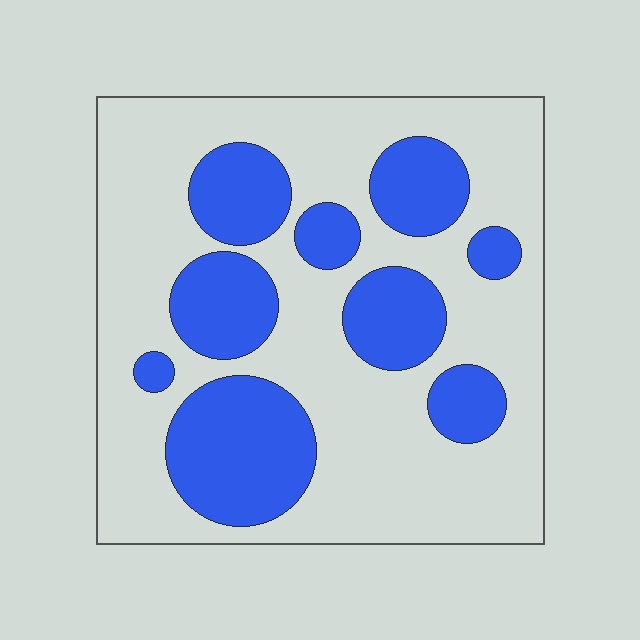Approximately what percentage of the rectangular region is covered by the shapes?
Approximately 30%.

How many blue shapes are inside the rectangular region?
9.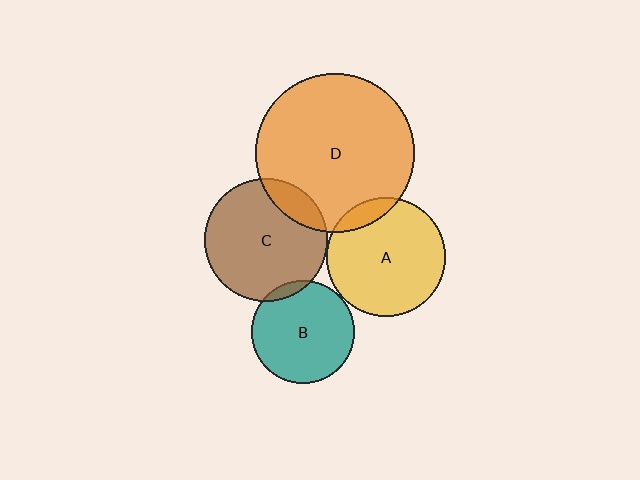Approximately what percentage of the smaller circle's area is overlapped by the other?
Approximately 5%.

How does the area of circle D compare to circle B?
Approximately 2.4 times.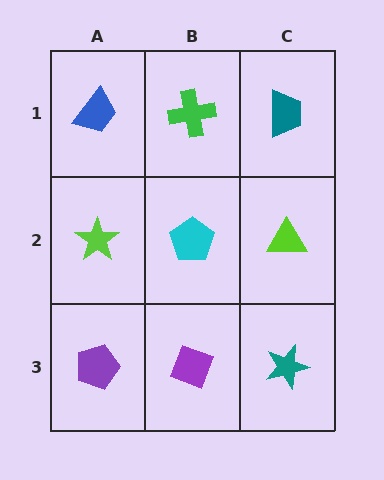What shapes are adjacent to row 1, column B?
A cyan pentagon (row 2, column B), a blue trapezoid (row 1, column A), a teal trapezoid (row 1, column C).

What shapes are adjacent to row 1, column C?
A lime triangle (row 2, column C), a green cross (row 1, column B).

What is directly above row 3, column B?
A cyan pentagon.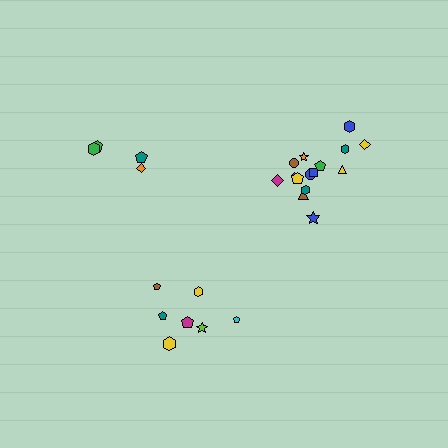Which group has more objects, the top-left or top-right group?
The top-right group.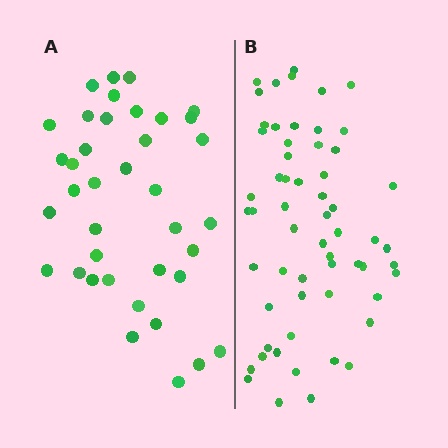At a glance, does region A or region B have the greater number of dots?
Region B (the right region) has more dots.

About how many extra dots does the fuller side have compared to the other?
Region B has approximately 20 more dots than region A.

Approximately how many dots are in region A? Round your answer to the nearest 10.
About 40 dots. (The exact count is 38, which rounds to 40.)